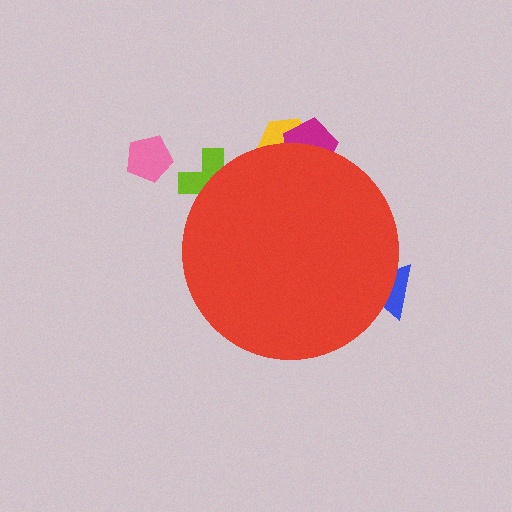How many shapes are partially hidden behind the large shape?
4 shapes are partially hidden.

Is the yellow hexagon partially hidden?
Yes, the yellow hexagon is partially hidden behind the red circle.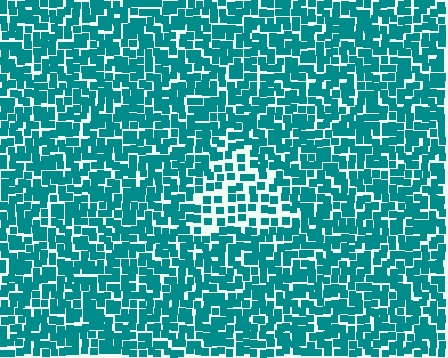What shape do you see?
I see a triangle.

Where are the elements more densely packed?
The elements are more densely packed outside the triangle boundary.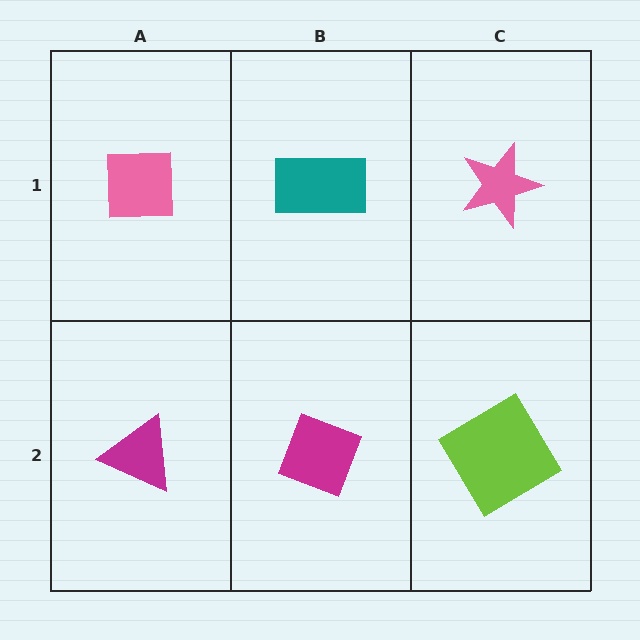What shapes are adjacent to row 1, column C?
A lime diamond (row 2, column C), a teal rectangle (row 1, column B).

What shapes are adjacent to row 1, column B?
A magenta diamond (row 2, column B), a pink square (row 1, column A), a pink star (row 1, column C).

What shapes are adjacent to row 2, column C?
A pink star (row 1, column C), a magenta diamond (row 2, column B).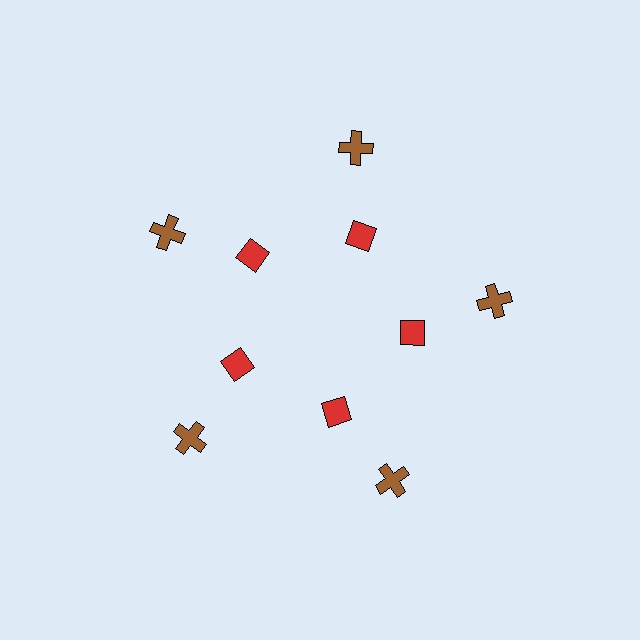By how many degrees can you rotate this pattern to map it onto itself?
The pattern maps onto itself every 72 degrees of rotation.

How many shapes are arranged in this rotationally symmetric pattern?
There are 10 shapes, arranged in 5 groups of 2.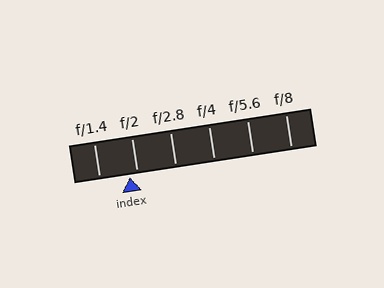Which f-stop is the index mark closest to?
The index mark is closest to f/2.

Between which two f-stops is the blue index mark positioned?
The index mark is between f/1.4 and f/2.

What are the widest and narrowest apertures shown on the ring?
The widest aperture shown is f/1.4 and the narrowest is f/8.